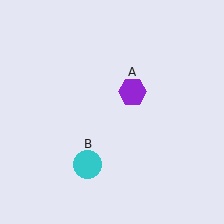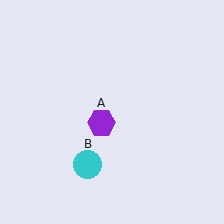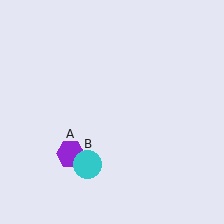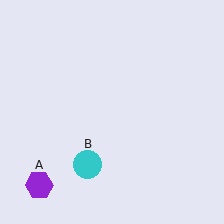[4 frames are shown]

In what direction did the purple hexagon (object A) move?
The purple hexagon (object A) moved down and to the left.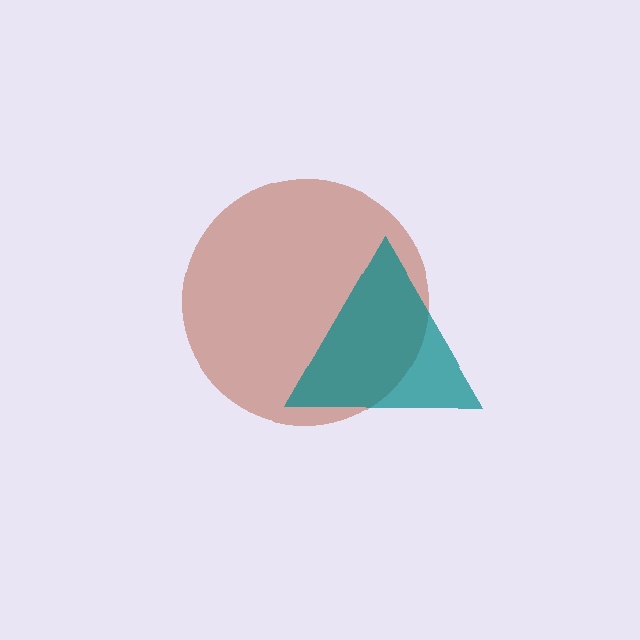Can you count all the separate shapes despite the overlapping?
Yes, there are 2 separate shapes.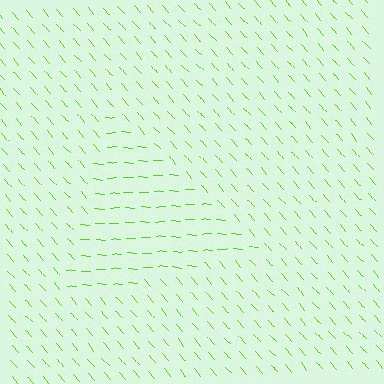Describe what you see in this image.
The image is filled with small lime line segments. A triangle region in the image has lines oriented differently from the surrounding lines, creating a visible texture boundary.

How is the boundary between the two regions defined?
The boundary is defined purely by a change in line orientation (approximately 45 degrees difference). All lines are the same color and thickness.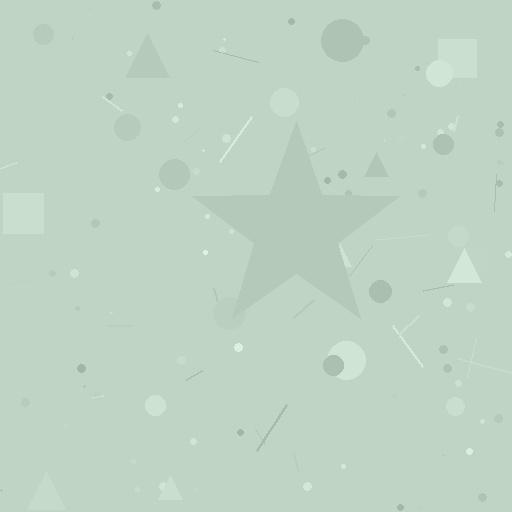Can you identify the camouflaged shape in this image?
The camouflaged shape is a star.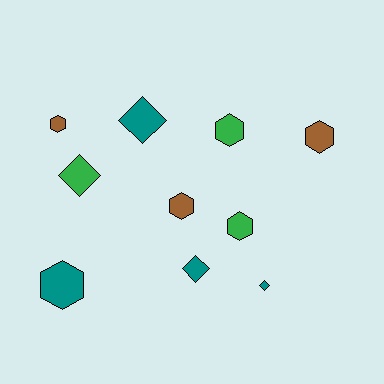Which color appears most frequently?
Teal, with 4 objects.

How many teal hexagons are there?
There is 1 teal hexagon.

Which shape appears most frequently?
Hexagon, with 6 objects.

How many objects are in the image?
There are 10 objects.